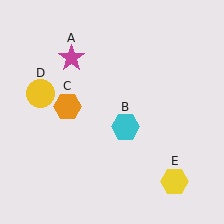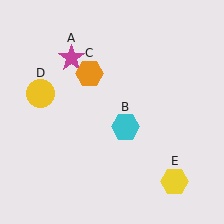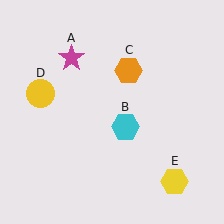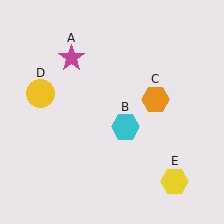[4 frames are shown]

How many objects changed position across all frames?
1 object changed position: orange hexagon (object C).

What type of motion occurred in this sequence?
The orange hexagon (object C) rotated clockwise around the center of the scene.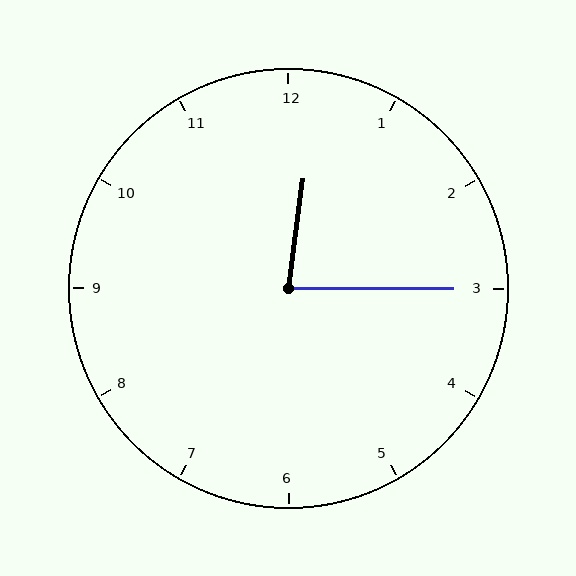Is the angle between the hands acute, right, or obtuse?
It is acute.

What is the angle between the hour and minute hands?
Approximately 82 degrees.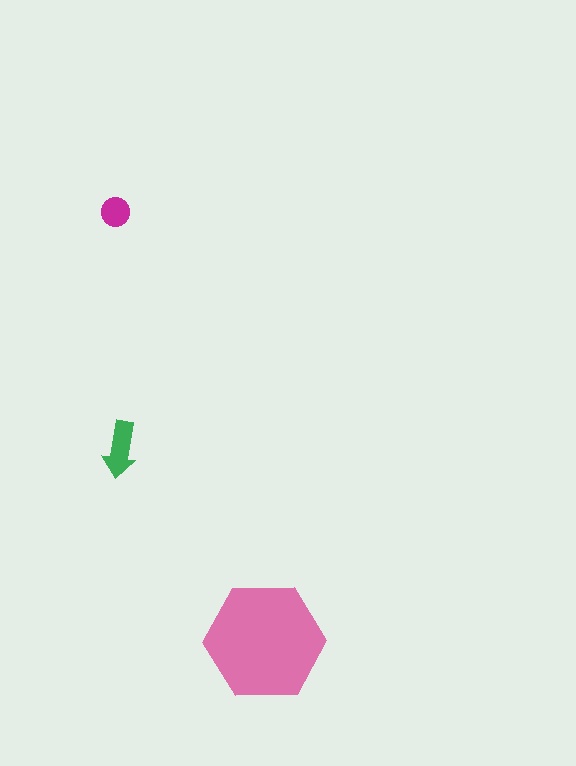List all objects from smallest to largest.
The magenta circle, the green arrow, the pink hexagon.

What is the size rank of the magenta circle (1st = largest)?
3rd.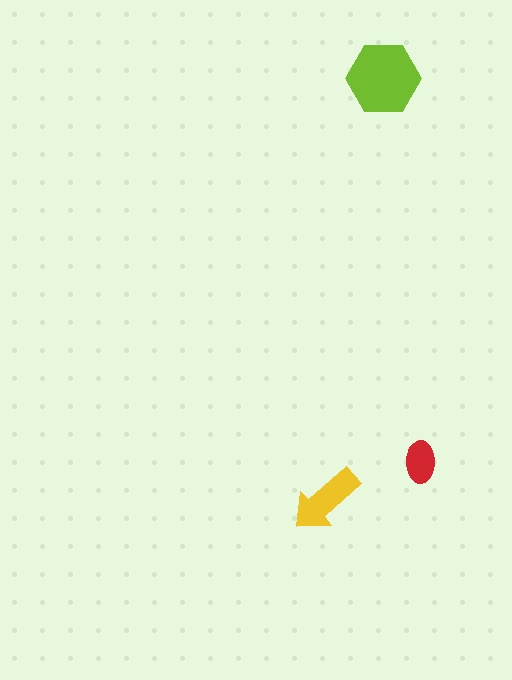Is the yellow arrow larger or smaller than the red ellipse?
Larger.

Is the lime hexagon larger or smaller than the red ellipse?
Larger.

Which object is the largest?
The lime hexagon.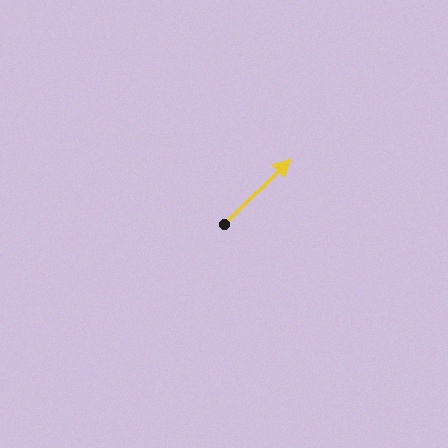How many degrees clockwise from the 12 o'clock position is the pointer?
Approximately 46 degrees.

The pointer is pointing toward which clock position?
Roughly 2 o'clock.